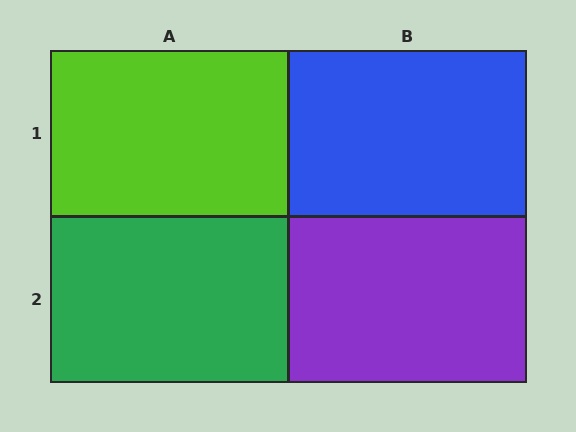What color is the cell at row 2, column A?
Green.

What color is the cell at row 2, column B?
Purple.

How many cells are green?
1 cell is green.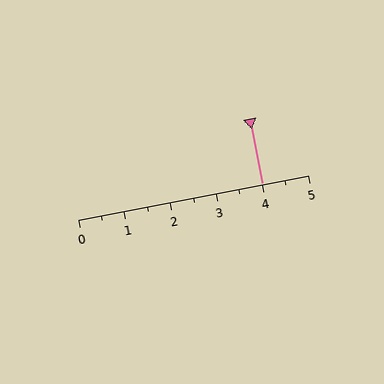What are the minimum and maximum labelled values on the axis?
The axis runs from 0 to 5.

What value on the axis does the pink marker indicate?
The marker indicates approximately 4.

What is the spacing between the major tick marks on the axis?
The major ticks are spaced 1 apart.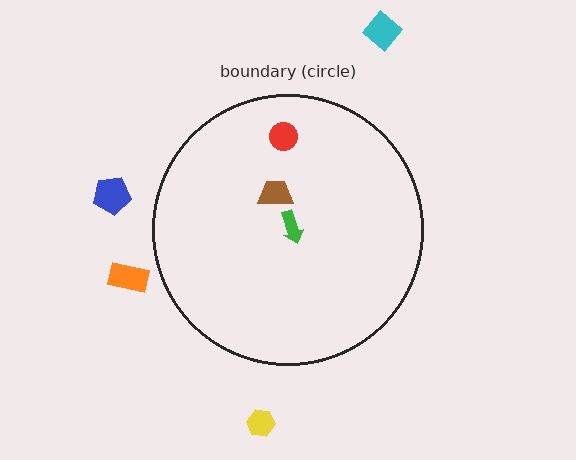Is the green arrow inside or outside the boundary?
Inside.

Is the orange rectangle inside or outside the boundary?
Outside.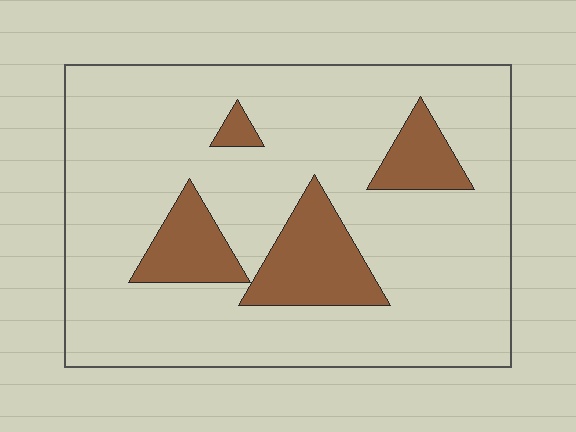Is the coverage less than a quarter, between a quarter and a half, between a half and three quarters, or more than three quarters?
Less than a quarter.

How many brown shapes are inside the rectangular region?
4.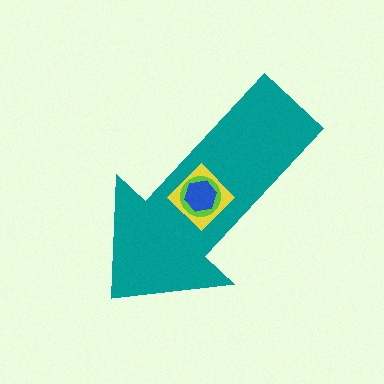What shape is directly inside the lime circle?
The blue hexagon.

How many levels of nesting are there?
4.